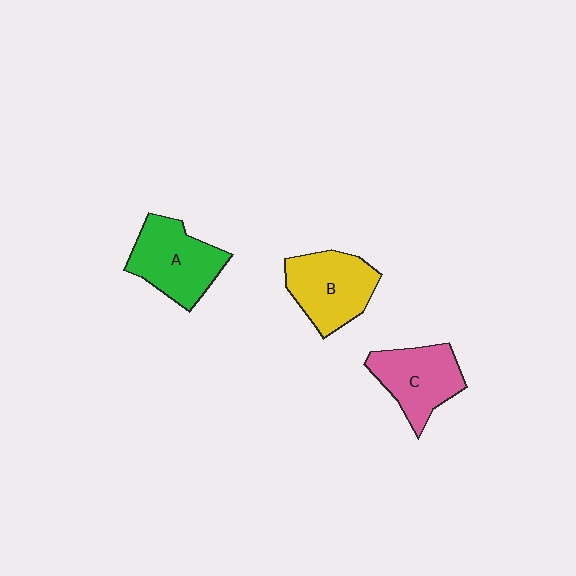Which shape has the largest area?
Shape A (green).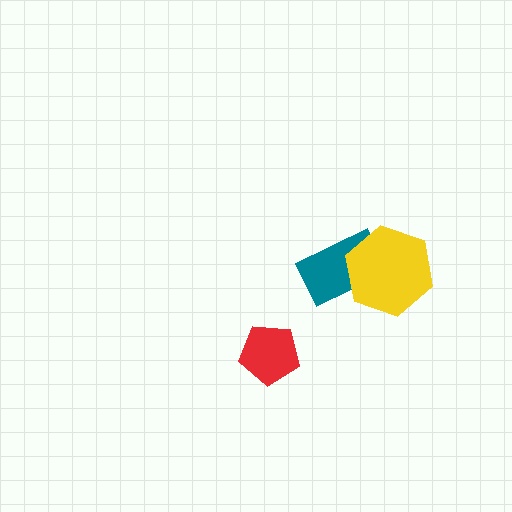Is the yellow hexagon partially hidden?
No, no other shape covers it.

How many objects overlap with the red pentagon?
0 objects overlap with the red pentagon.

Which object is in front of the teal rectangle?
The yellow hexagon is in front of the teal rectangle.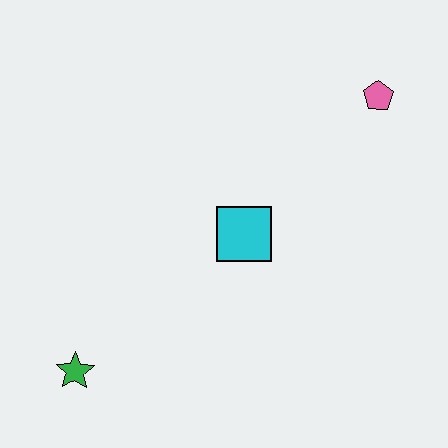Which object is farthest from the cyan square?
The green star is farthest from the cyan square.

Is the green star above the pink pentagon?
No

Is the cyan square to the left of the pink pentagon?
Yes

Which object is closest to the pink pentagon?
The cyan square is closest to the pink pentagon.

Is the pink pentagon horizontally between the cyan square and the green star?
No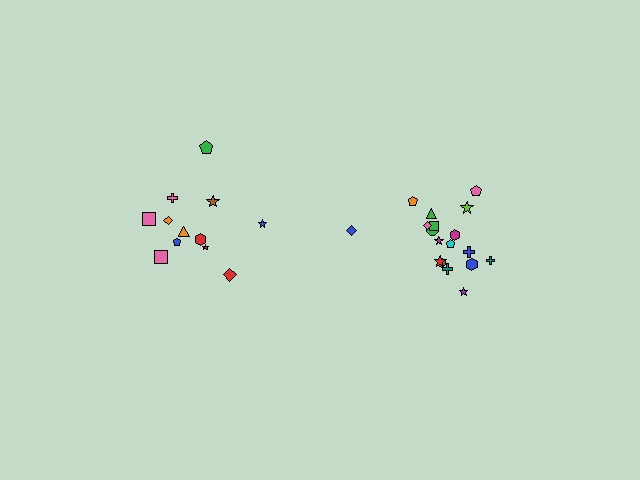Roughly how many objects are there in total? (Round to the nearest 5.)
Roughly 30 objects in total.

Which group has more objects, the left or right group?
The right group.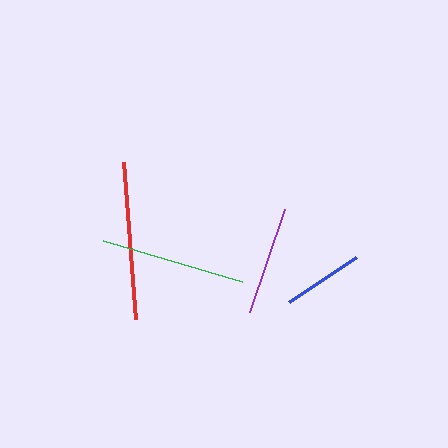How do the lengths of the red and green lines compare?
The red and green lines are approximately the same length.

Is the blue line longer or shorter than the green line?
The green line is longer than the blue line.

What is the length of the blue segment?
The blue segment is approximately 81 pixels long.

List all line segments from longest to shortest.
From longest to shortest: red, green, purple, blue.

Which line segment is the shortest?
The blue line is the shortest at approximately 81 pixels.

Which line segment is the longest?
The red line is the longest at approximately 158 pixels.